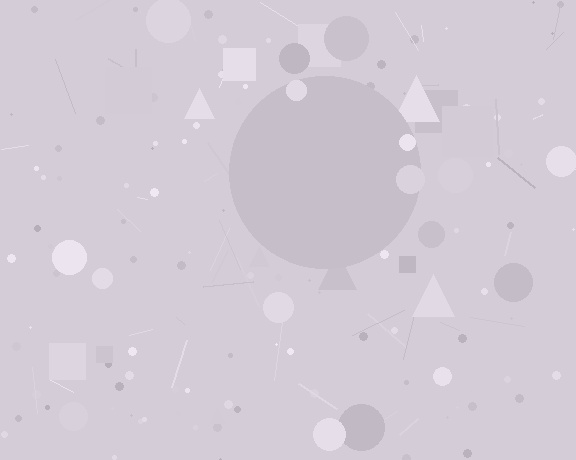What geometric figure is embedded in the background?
A circle is embedded in the background.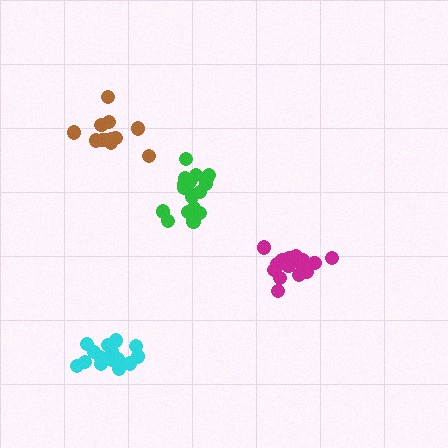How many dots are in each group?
Group 1: 18 dots, Group 2: 17 dots, Group 3: 13 dots, Group 4: 18 dots (66 total).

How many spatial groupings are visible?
There are 4 spatial groupings.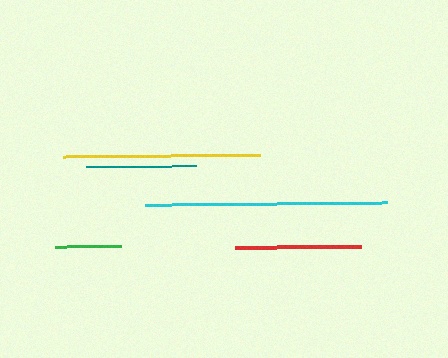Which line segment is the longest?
The cyan line is the longest at approximately 242 pixels.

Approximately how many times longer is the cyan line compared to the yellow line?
The cyan line is approximately 1.2 times the length of the yellow line.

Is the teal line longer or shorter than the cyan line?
The cyan line is longer than the teal line.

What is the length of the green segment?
The green segment is approximately 66 pixels long.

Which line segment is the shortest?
The green line is the shortest at approximately 66 pixels.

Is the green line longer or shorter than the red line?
The red line is longer than the green line.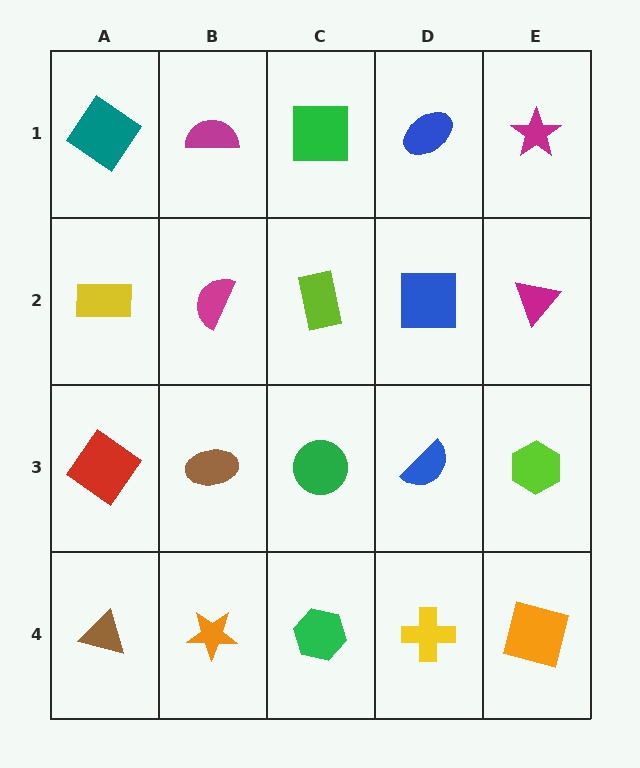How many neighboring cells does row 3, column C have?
4.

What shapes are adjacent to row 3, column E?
A magenta triangle (row 2, column E), an orange square (row 4, column E), a blue semicircle (row 3, column D).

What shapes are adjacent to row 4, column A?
A red diamond (row 3, column A), an orange star (row 4, column B).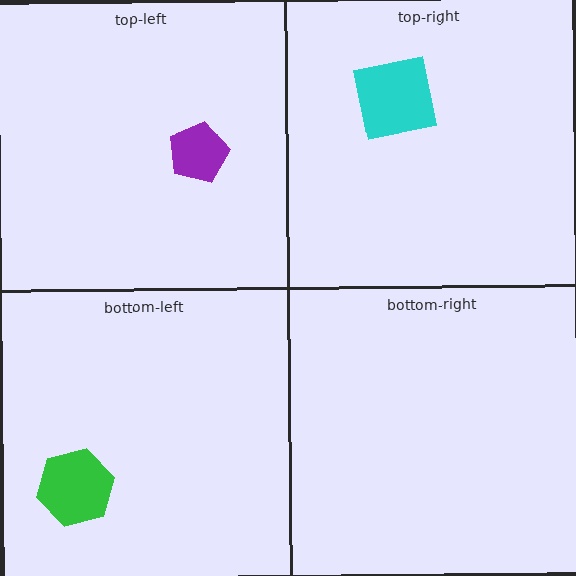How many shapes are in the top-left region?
1.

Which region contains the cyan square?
The top-right region.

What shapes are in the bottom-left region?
The green hexagon.